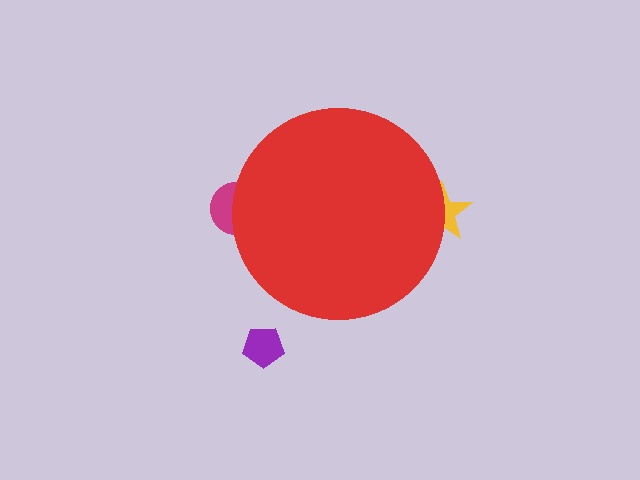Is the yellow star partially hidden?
Yes, the yellow star is partially hidden behind the red circle.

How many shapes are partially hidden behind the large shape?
2 shapes are partially hidden.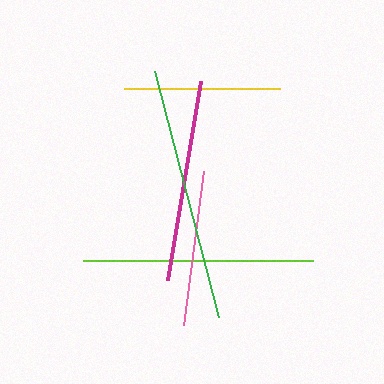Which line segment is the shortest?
The pink line is the shortest at approximately 155 pixels.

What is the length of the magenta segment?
The magenta segment is approximately 202 pixels long.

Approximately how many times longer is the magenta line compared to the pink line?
The magenta line is approximately 1.3 times the length of the pink line.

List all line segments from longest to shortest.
From longest to shortest: green, lime, magenta, yellow, pink.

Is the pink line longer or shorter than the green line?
The green line is longer than the pink line.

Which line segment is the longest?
The green line is the longest at approximately 255 pixels.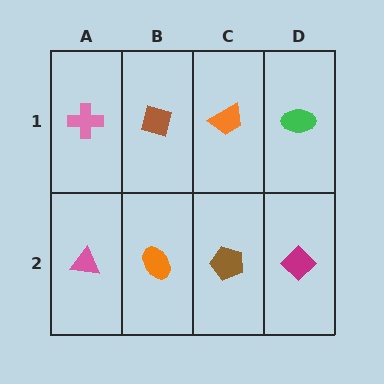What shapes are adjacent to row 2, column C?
An orange trapezoid (row 1, column C), an orange ellipse (row 2, column B), a magenta diamond (row 2, column D).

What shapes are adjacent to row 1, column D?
A magenta diamond (row 2, column D), an orange trapezoid (row 1, column C).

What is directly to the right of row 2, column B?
A brown pentagon.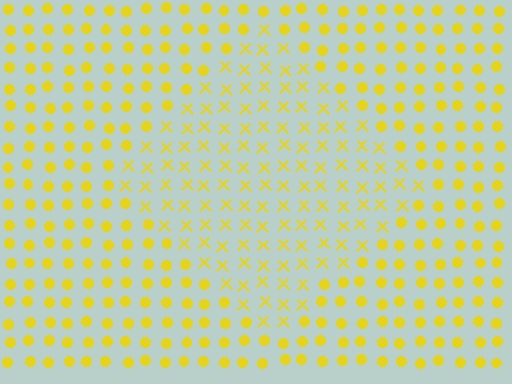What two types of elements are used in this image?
The image uses X marks inside the diamond region and circles outside it.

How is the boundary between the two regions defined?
The boundary is defined by a change in element shape: X marks inside vs. circles outside. All elements share the same color and spacing.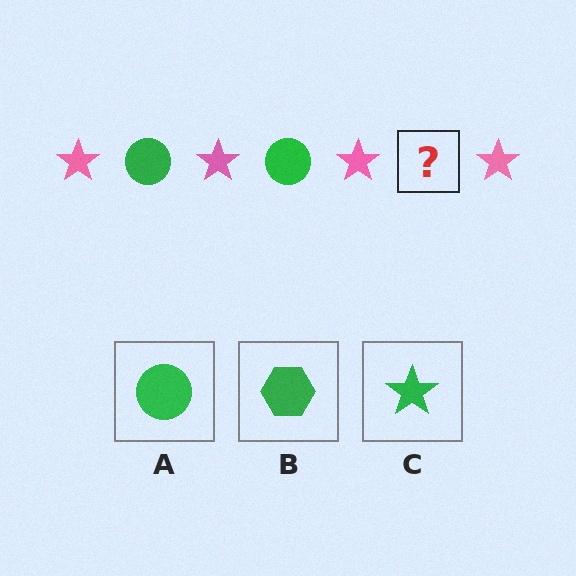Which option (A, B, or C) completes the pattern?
A.